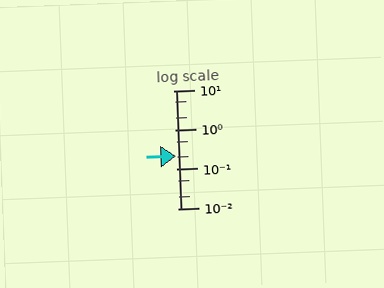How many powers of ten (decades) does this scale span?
The scale spans 3 decades, from 0.01 to 10.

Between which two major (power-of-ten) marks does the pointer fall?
The pointer is between 0.1 and 1.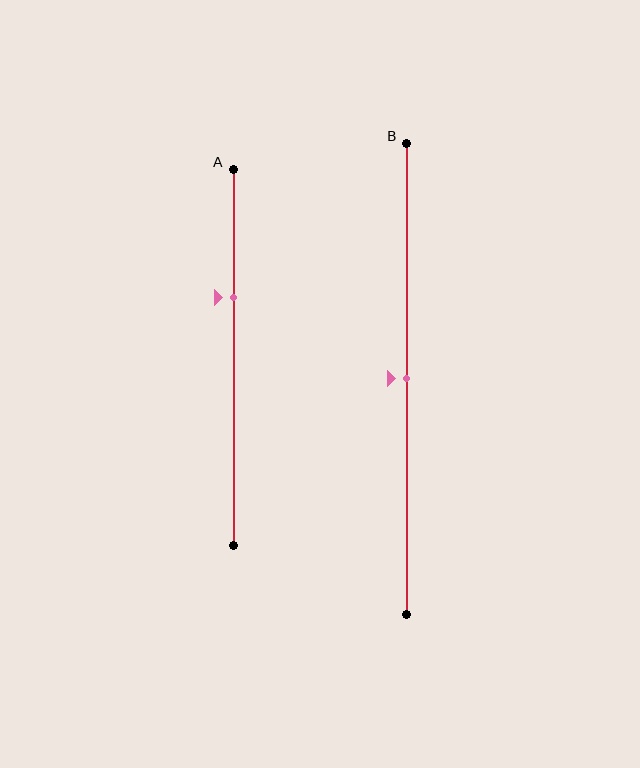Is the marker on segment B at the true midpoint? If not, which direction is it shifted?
Yes, the marker on segment B is at the true midpoint.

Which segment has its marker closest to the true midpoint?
Segment B has its marker closest to the true midpoint.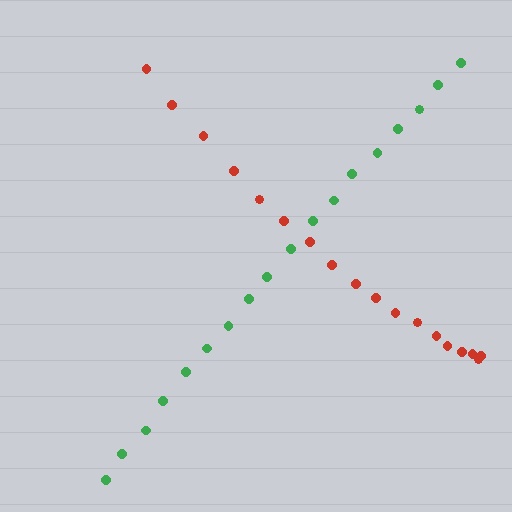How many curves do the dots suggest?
There are 2 distinct paths.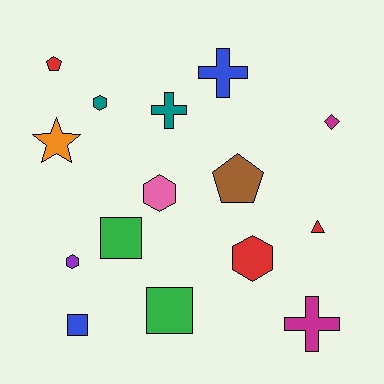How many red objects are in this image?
There are 3 red objects.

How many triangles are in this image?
There is 1 triangle.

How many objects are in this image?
There are 15 objects.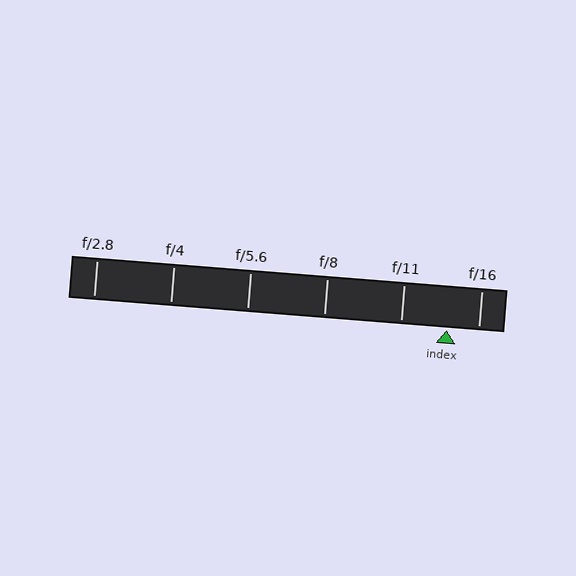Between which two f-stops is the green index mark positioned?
The index mark is between f/11 and f/16.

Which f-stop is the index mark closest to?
The index mark is closest to f/16.